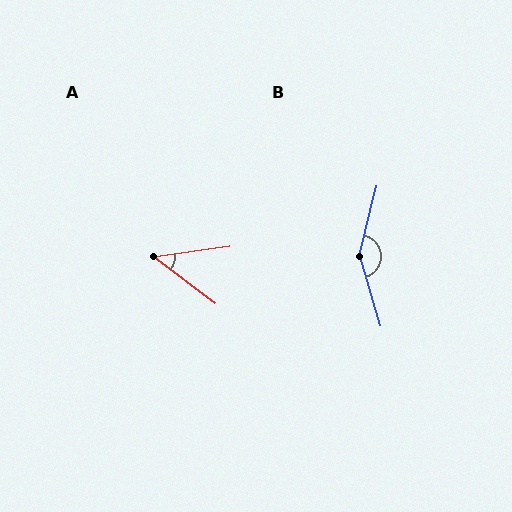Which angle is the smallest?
A, at approximately 45 degrees.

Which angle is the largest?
B, at approximately 150 degrees.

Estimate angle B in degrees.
Approximately 150 degrees.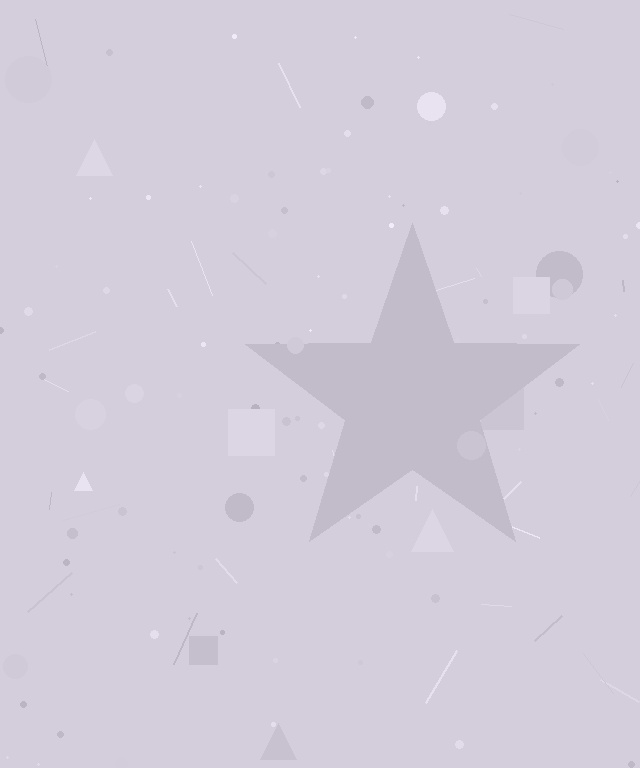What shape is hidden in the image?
A star is hidden in the image.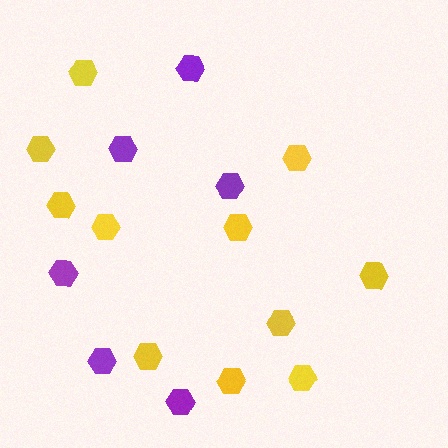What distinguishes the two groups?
There are 2 groups: one group of yellow hexagons (11) and one group of purple hexagons (6).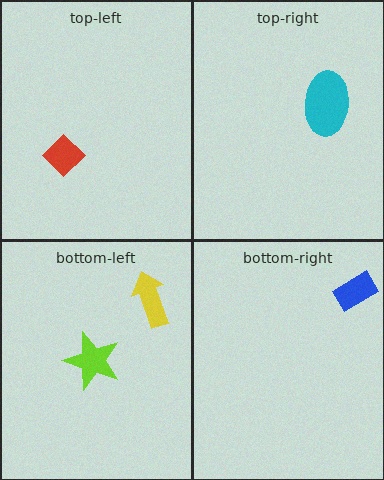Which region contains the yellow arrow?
The bottom-left region.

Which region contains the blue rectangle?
The bottom-right region.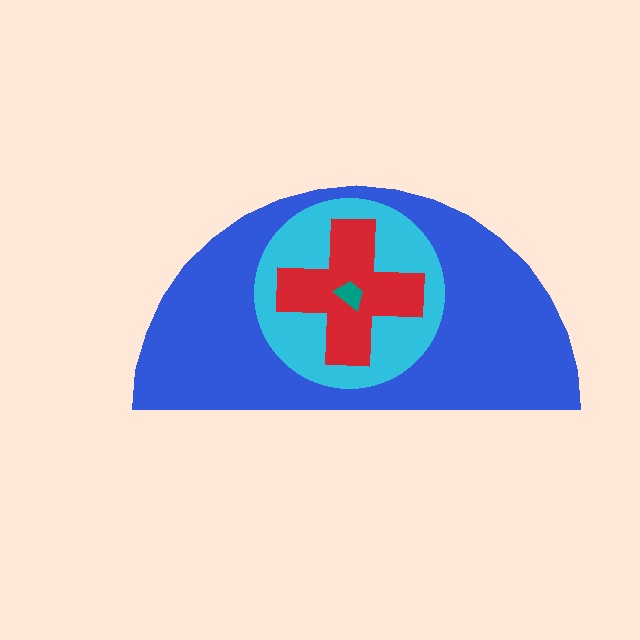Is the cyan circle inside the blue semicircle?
Yes.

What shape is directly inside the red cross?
The teal trapezoid.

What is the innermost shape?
The teal trapezoid.